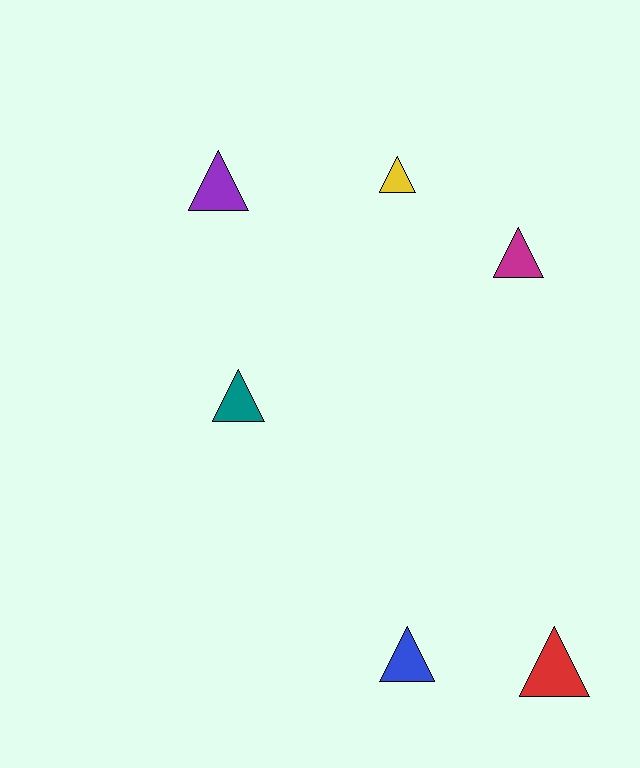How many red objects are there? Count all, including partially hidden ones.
There is 1 red object.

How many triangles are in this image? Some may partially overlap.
There are 6 triangles.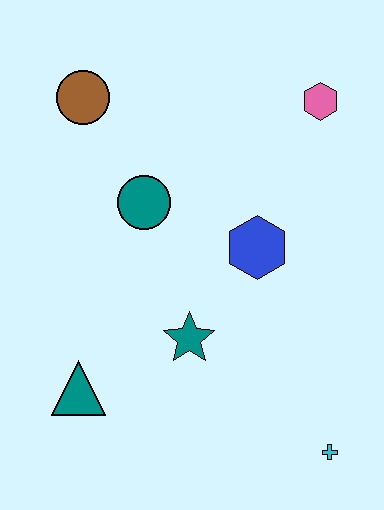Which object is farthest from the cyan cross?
The brown circle is farthest from the cyan cross.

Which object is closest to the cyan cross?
The teal star is closest to the cyan cross.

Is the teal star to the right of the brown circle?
Yes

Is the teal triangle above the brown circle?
No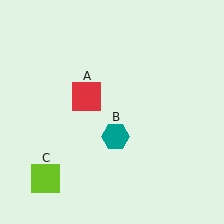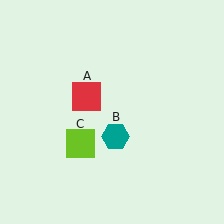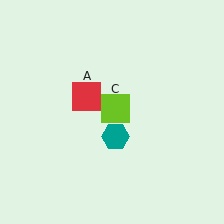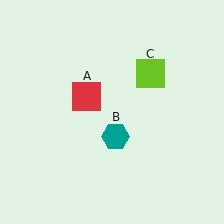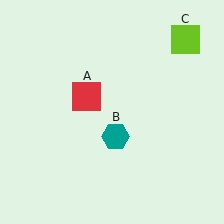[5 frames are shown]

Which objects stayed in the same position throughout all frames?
Red square (object A) and teal hexagon (object B) remained stationary.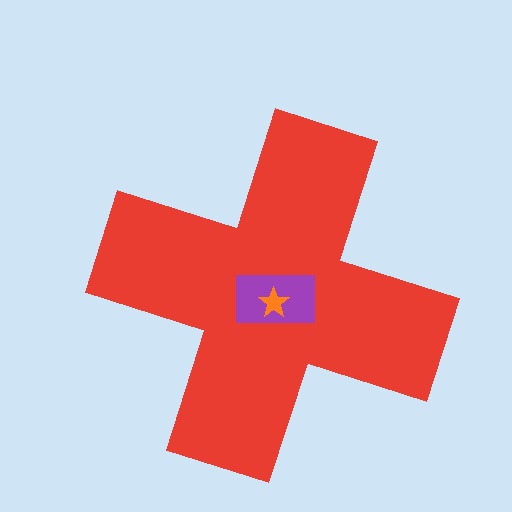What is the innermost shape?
The orange star.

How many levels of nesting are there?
3.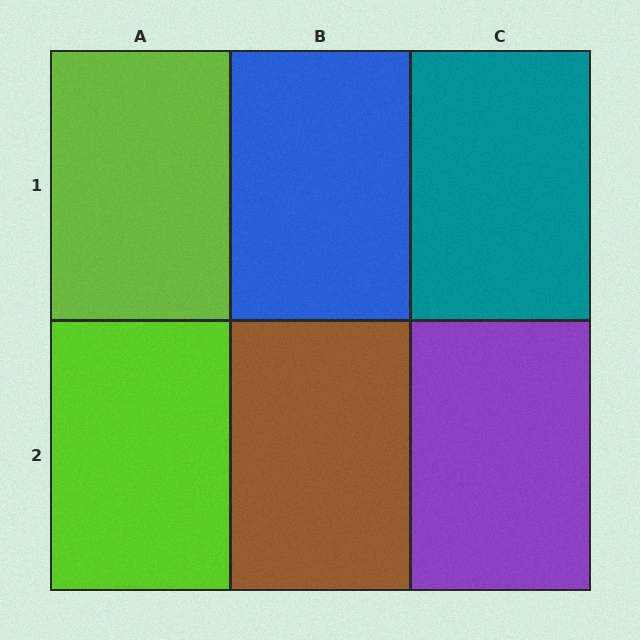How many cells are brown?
1 cell is brown.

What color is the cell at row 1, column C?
Teal.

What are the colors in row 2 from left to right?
Lime, brown, purple.